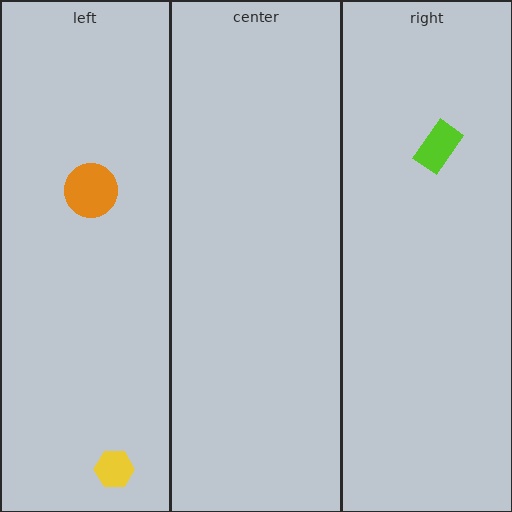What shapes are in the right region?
The lime rectangle.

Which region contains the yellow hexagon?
The left region.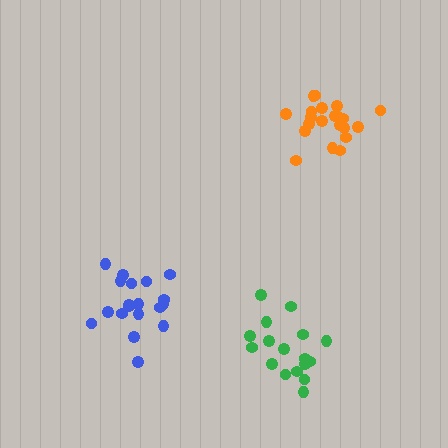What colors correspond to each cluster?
The clusters are colored: blue, orange, green.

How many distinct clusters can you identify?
There are 3 distinct clusters.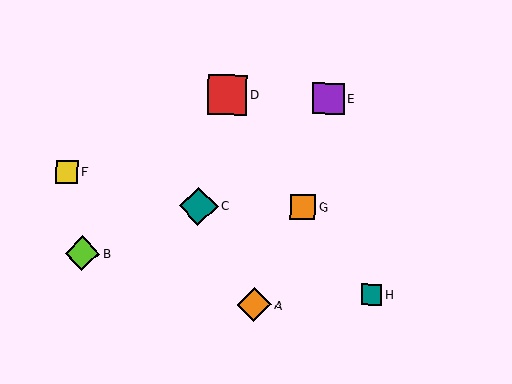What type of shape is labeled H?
Shape H is a teal square.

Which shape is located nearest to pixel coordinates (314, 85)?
The purple square (labeled E) at (328, 99) is nearest to that location.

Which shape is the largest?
The red square (labeled D) is the largest.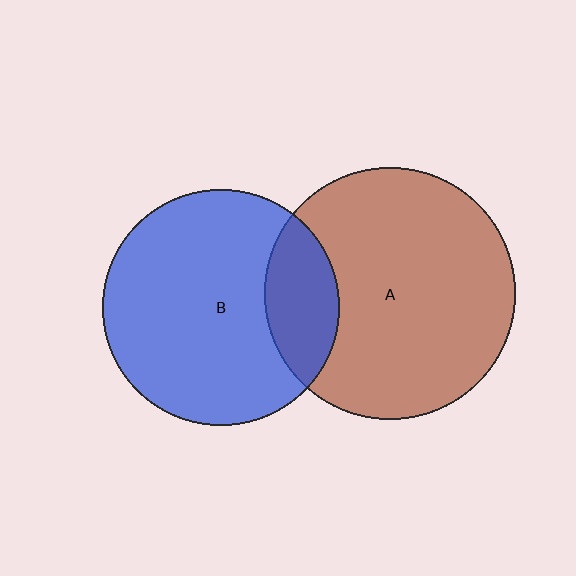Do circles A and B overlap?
Yes.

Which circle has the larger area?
Circle A (brown).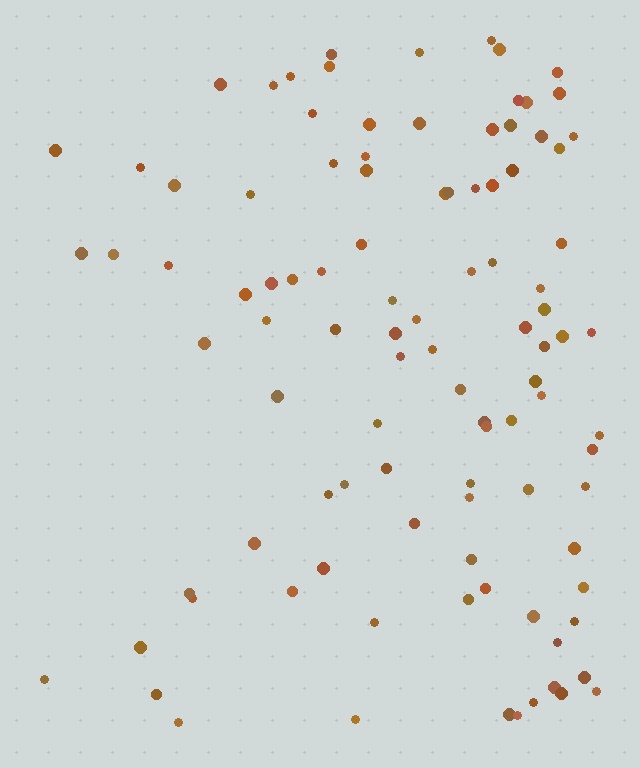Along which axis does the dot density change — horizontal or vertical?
Horizontal.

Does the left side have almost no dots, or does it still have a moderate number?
Still a moderate number, just noticeably fewer than the right.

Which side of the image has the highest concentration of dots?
The right.